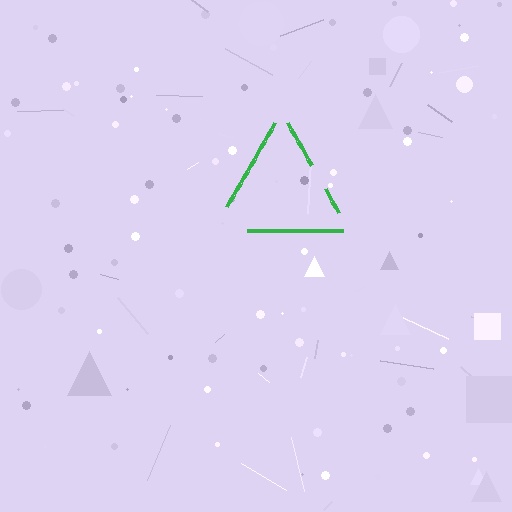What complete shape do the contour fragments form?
The contour fragments form a triangle.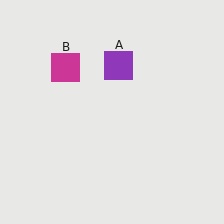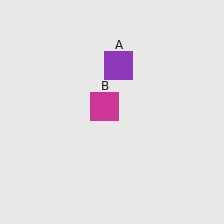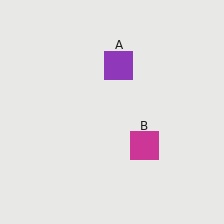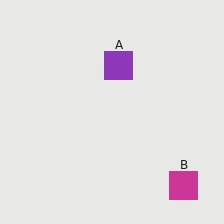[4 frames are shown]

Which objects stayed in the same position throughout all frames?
Purple square (object A) remained stationary.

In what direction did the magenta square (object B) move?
The magenta square (object B) moved down and to the right.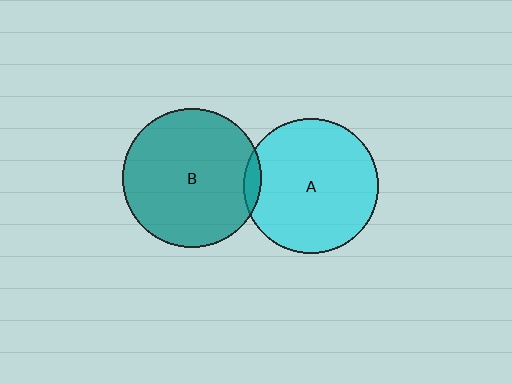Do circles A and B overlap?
Yes.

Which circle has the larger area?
Circle B (teal).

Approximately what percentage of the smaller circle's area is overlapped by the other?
Approximately 5%.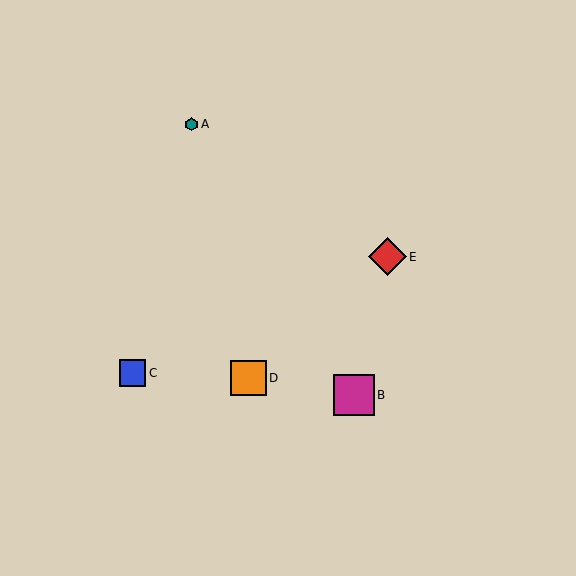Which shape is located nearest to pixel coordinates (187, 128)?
The teal hexagon (labeled A) at (192, 124) is nearest to that location.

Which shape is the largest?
The magenta square (labeled B) is the largest.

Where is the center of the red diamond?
The center of the red diamond is at (387, 257).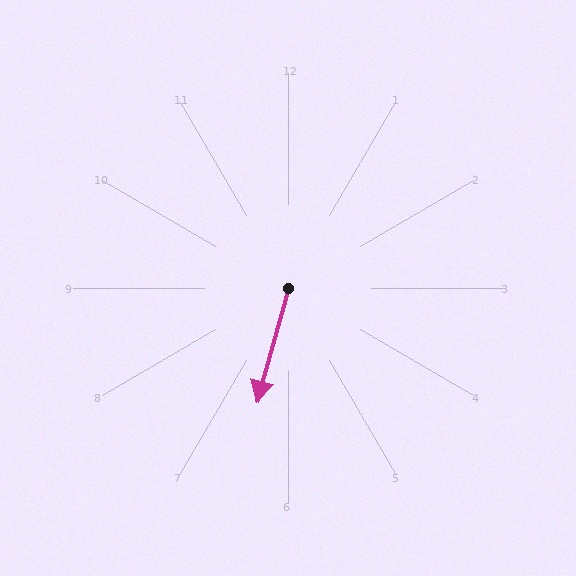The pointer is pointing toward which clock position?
Roughly 7 o'clock.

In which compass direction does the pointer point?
South.